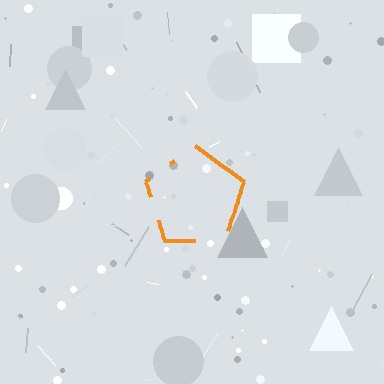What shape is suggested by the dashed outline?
The dashed outline suggests a pentagon.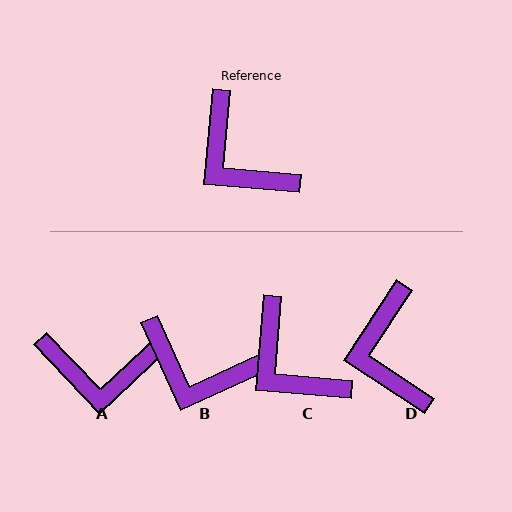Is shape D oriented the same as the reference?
No, it is off by about 29 degrees.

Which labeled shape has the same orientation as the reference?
C.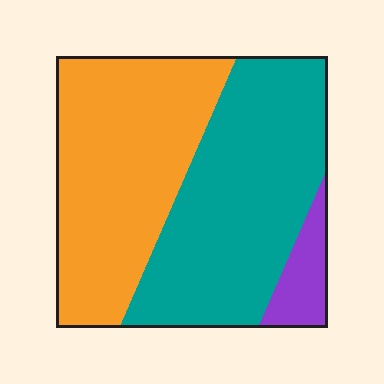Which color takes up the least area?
Purple, at roughly 10%.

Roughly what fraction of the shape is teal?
Teal takes up about one half (1/2) of the shape.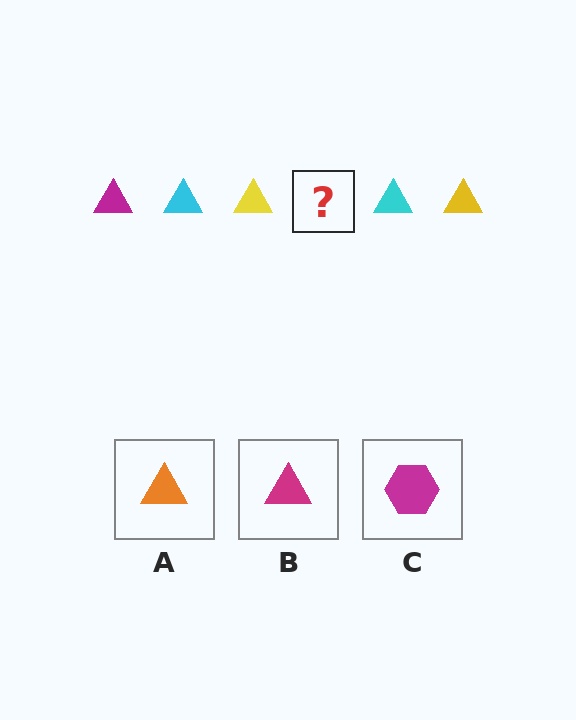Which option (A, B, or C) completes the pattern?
B.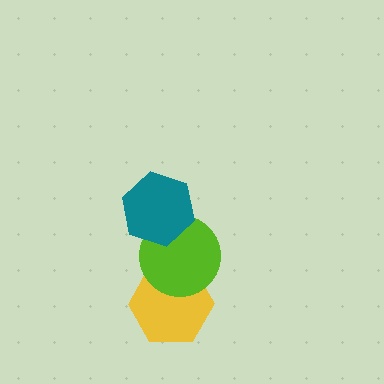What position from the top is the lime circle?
The lime circle is 2nd from the top.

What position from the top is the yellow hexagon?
The yellow hexagon is 3rd from the top.